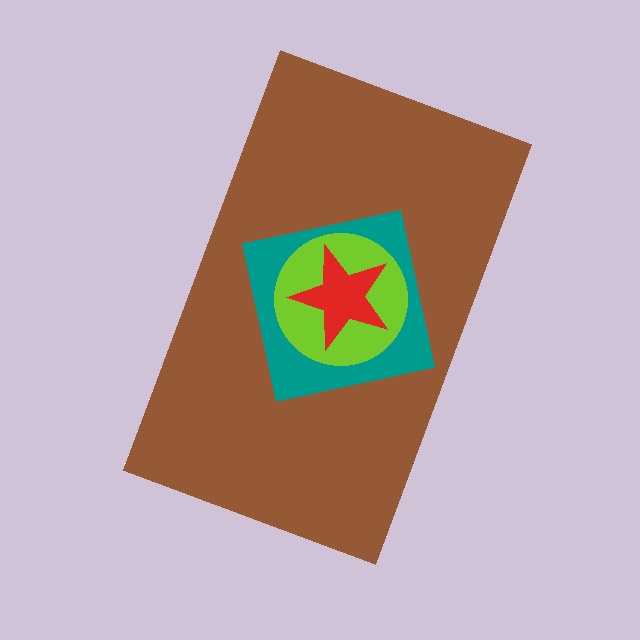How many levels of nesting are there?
4.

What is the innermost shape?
The red star.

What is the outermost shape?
The brown rectangle.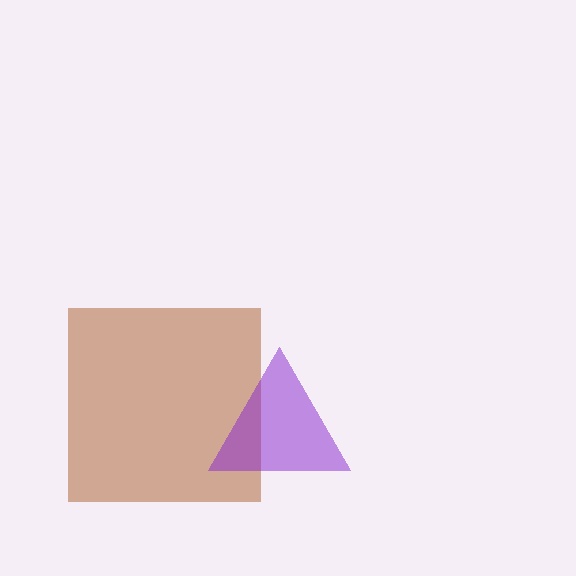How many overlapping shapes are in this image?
There are 2 overlapping shapes in the image.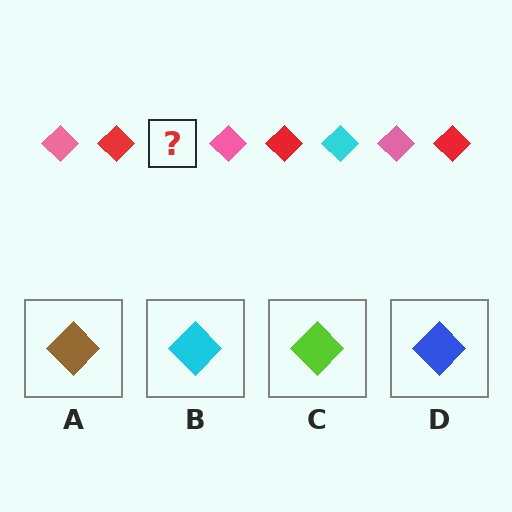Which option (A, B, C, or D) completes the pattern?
B.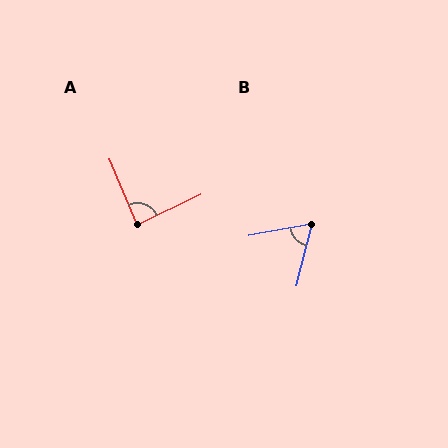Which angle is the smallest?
B, at approximately 65 degrees.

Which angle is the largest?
A, at approximately 87 degrees.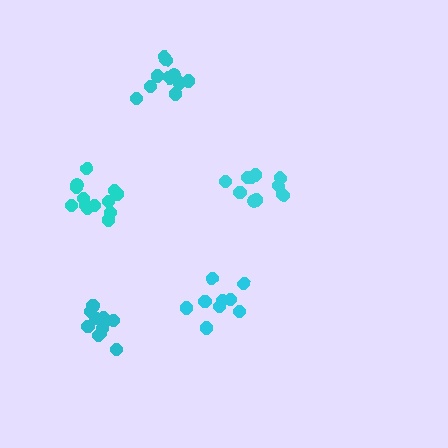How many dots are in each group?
Group 1: 9 dots, Group 2: 13 dots, Group 3: 10 dots, Group 4: 12 dots, Group 5: 10 dots (54 total).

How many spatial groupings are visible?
There are 5 spatial groupings.